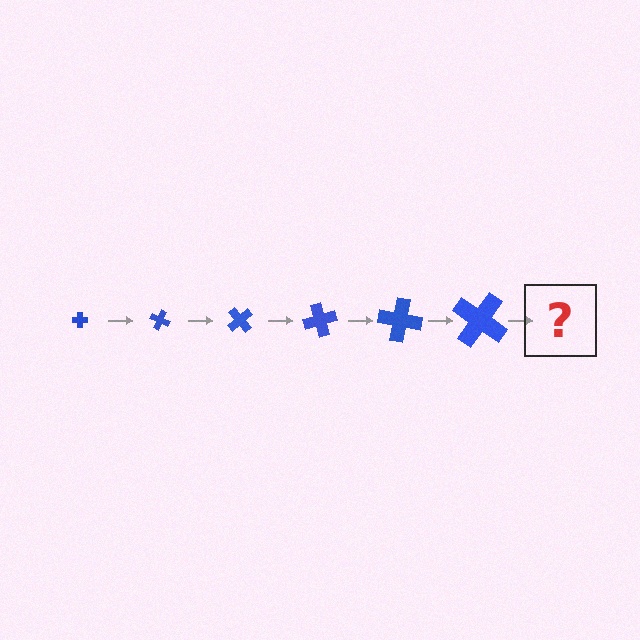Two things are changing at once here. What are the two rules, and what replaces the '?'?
The two rules are that the cross grows larger each step and it rotates 25 degrees each step. The '?' should be a cross, larger than the previous one and rotated 150 degrees from the start.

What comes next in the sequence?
The next element should be a cross, larger than the previous one and rotated 150 degrees from the start.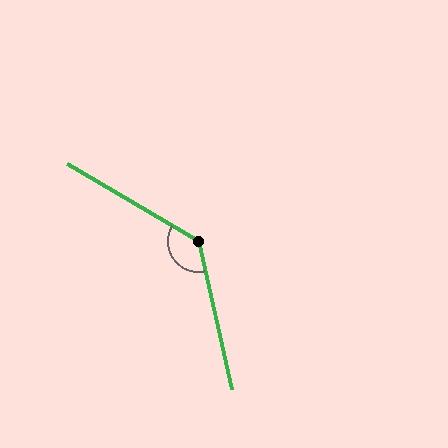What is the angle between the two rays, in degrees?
Approximately 133 degrees.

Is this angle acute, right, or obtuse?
It is obtuse.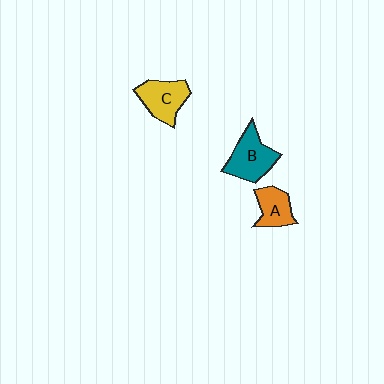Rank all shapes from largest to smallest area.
From largest to smallest: B (teal), C (yellow), A (orange).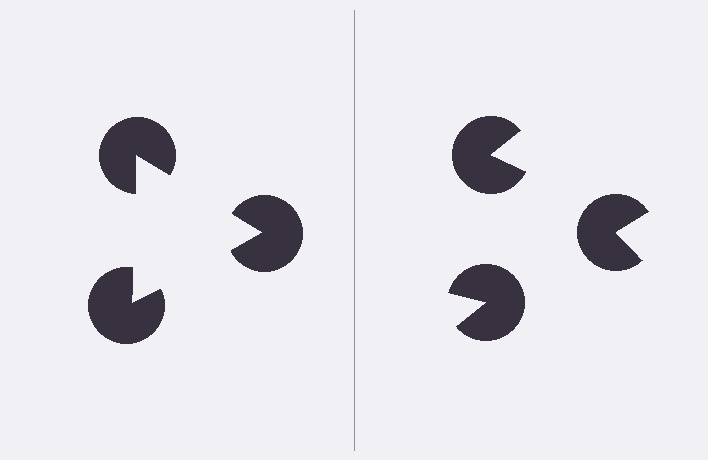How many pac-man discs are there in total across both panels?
6 — 3 on each side.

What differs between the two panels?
The pac-man discs are positioned identically on both sides; only the wedge orientations differ. On the left they align to a triangle; on the right they are misaligned.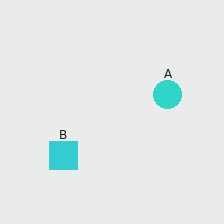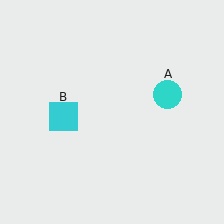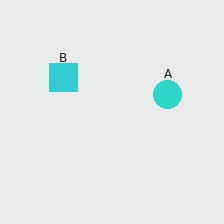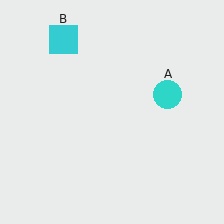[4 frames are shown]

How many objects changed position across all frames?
1 object changed position: cyan square (object B).